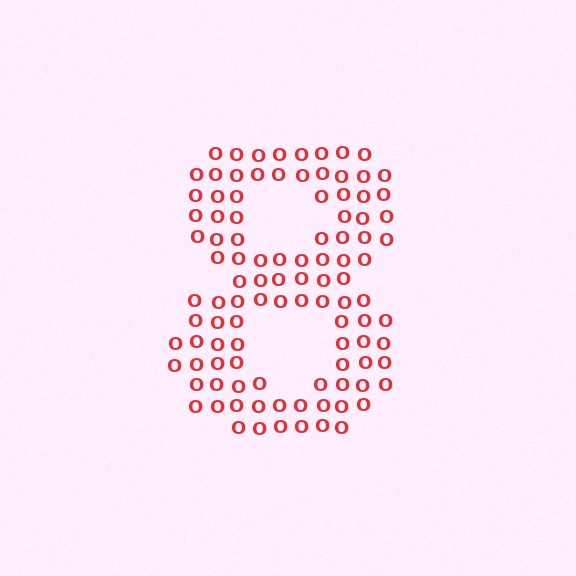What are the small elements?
The small elements are letter O's.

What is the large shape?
The large shape is the digit 8.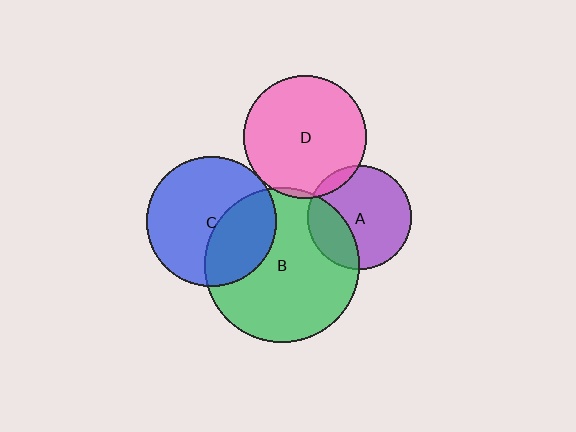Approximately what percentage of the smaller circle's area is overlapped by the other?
Approximately 30%.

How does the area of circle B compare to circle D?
Approximately 1.6 times.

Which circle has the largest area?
Circle B (green).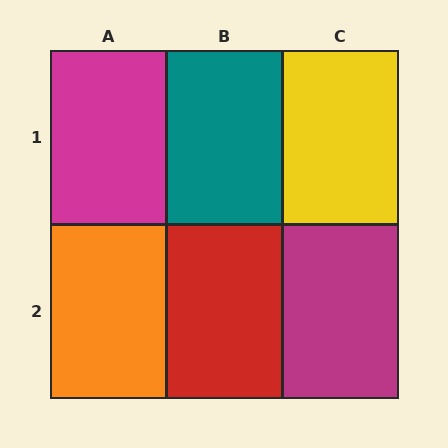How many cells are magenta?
2 cells are magenta.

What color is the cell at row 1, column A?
Magenta.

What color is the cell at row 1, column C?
Yellow.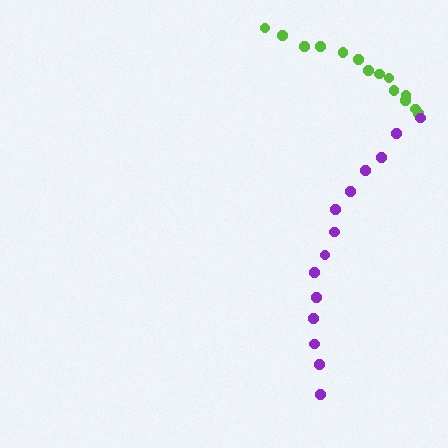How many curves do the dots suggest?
There are 2 distinct paths.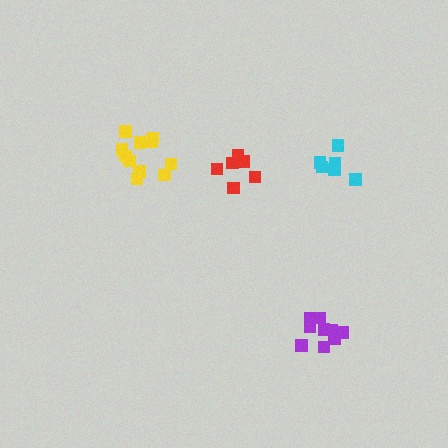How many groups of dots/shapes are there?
There are 4 groups.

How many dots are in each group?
Group 1: 6 dots, Group 2: 11 dots, Group 3: 9 dots, Group 4: 6 dots (32 total).